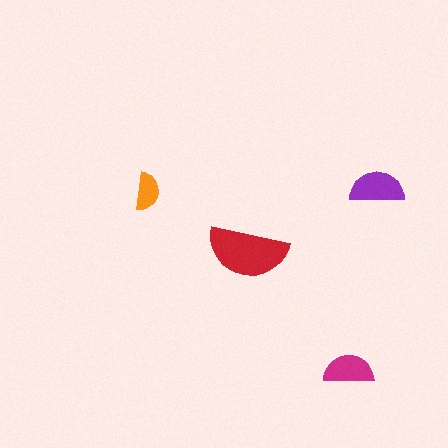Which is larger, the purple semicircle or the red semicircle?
The red one.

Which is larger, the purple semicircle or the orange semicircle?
The purple one.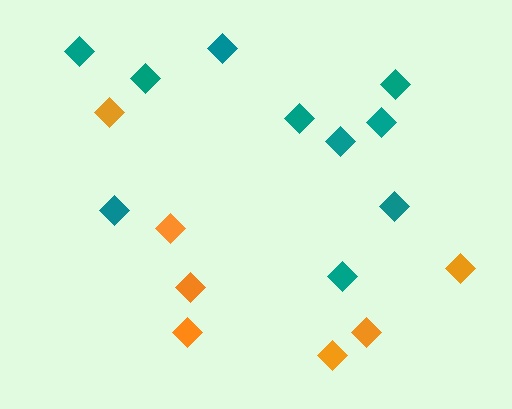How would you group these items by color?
There are 2 groups: one group of orange diamonds (7) and one group of teal diamonds (10).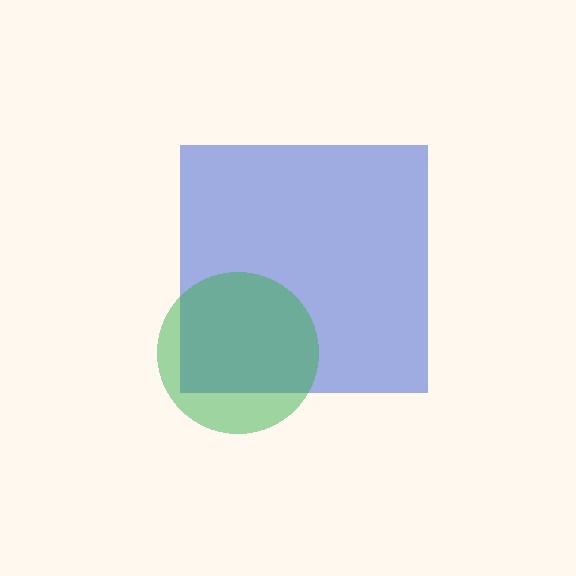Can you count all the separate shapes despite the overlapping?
Yes, there are 2 separate shapes.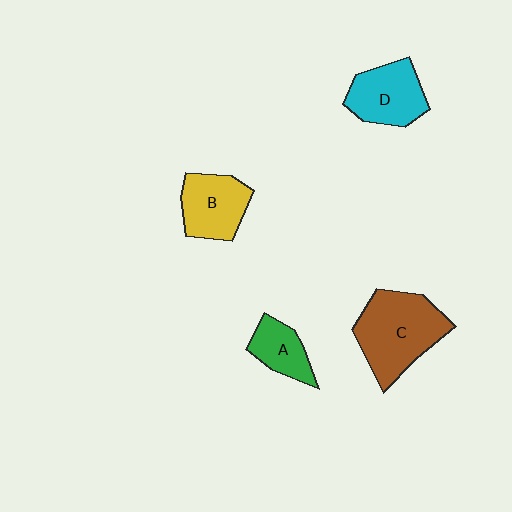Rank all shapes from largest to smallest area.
From largest to smallest: C (brown), D (cyan), B (yellow), A (green).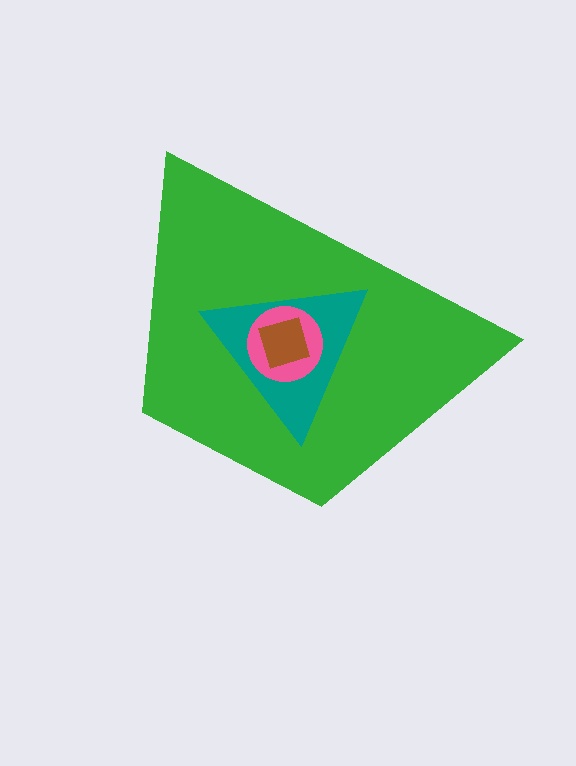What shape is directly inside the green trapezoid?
The teal triangle.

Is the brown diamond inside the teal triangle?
Yes.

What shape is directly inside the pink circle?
The brown diamond.